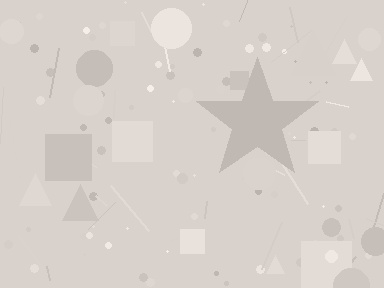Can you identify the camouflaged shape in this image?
The camouflaged shape is a star.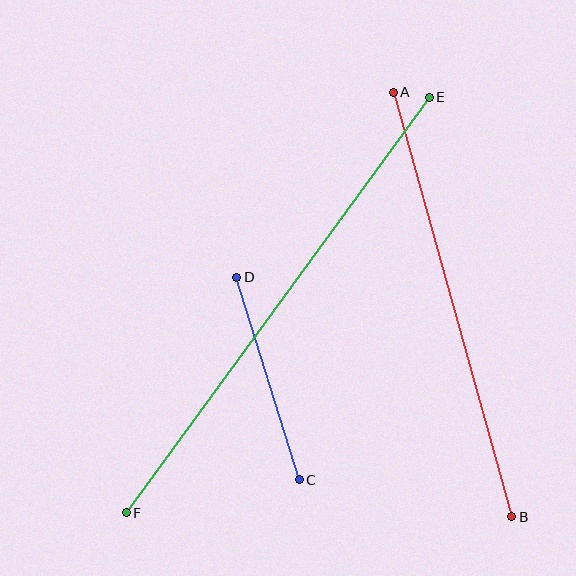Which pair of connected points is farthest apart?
Points E and F are farthest apart.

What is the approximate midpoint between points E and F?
The midpoint is at approximately (278, 305) pixels.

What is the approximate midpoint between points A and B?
The midpoint is at approximately (452, 304) pixels.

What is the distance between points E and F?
The distance is approximately 514 pixels.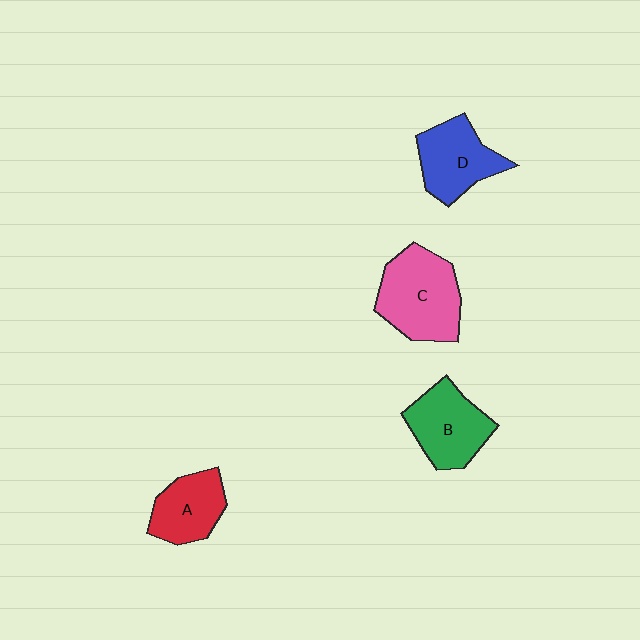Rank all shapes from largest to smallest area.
From largest to smallest: C (pink), B (green), D (blue), A (red).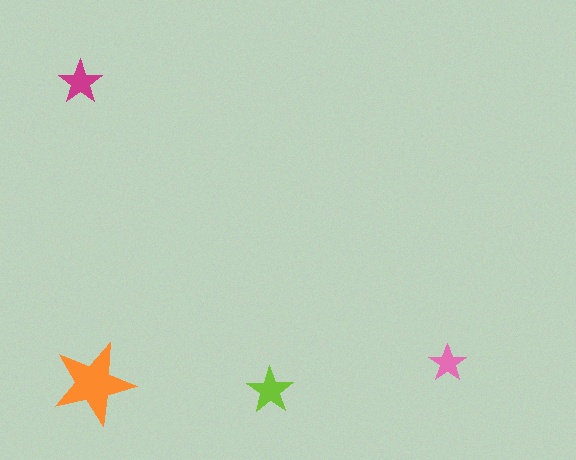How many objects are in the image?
There are 4 objects in the image.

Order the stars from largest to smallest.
the orange one, the lime one, the magenta one, the pink one.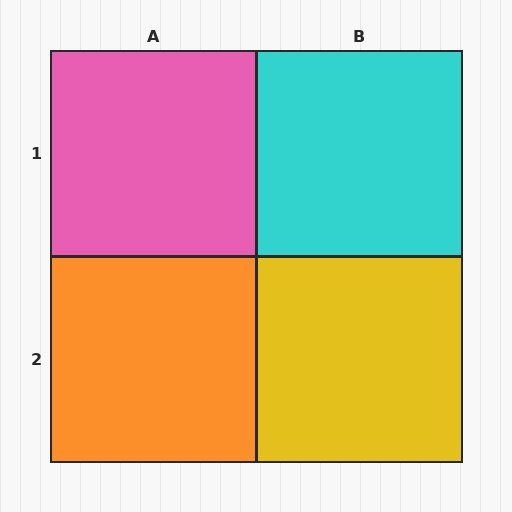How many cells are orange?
1 cell is orange.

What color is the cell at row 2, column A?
Orange.